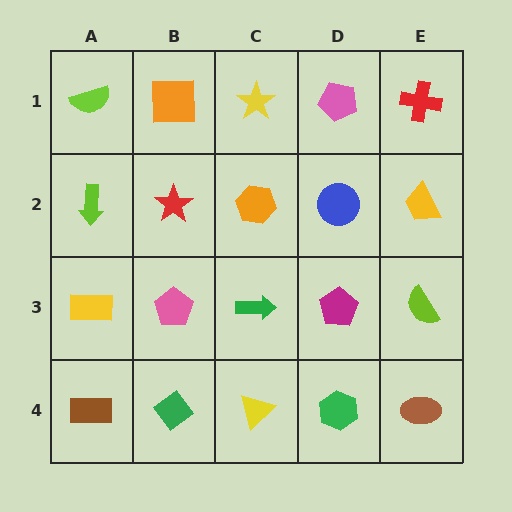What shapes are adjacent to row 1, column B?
A red star (row 2, column B), a lime semicircle (row 1, column A), a yellow star (row 1, column C).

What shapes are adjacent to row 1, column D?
A blue circle (row 2, column D), a yellow star (row 1, column C), a red cross (row 1, column E).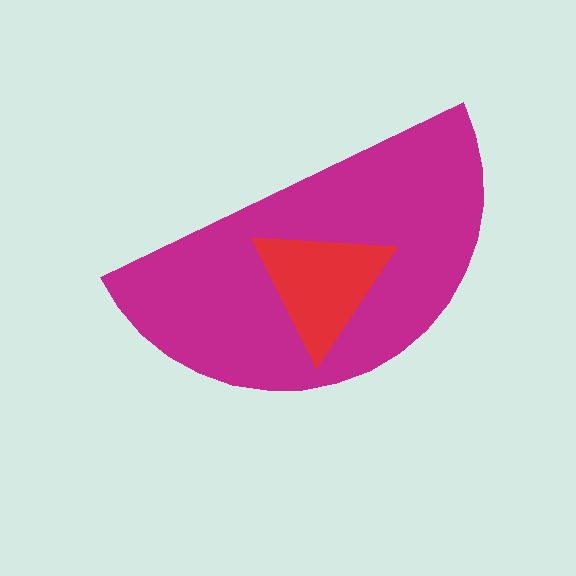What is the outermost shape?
The magenta semicircle.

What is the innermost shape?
The red triangle.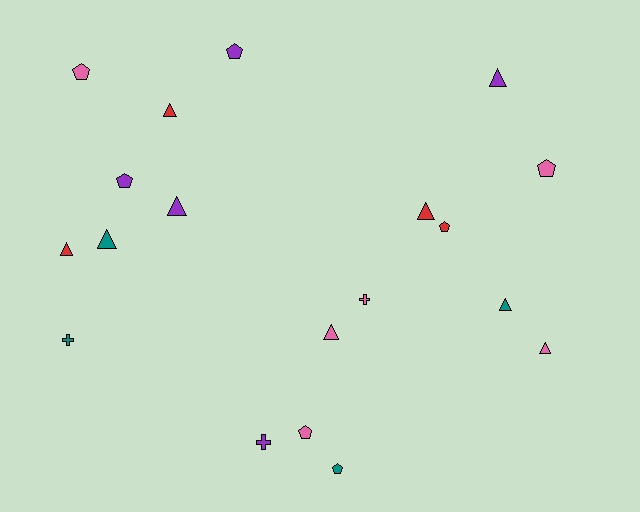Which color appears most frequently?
Pink, with 6 objects.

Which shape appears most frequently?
Triangle, with 9 objects.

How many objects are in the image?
There are 19 objects.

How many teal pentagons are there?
There is 1 teal pentagon.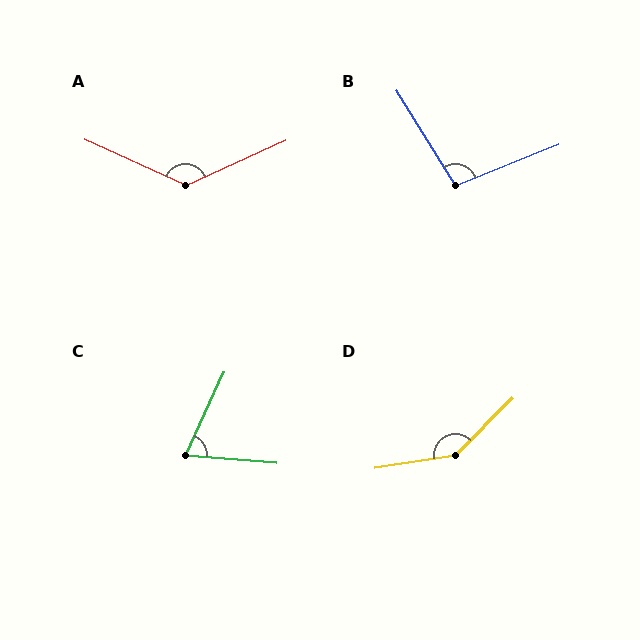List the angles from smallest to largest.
C (70°), B (100°), A (131°), D (144°).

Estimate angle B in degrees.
Approximately 100 degrees.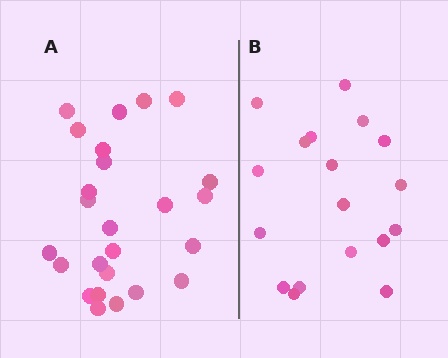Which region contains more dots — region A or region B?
Region A (the left region) has more dots.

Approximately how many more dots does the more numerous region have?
Region A has roughly 8 or so more dots than region B.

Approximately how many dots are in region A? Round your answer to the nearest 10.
About 20 dots. (The exact count is 25, which rounds to 20.)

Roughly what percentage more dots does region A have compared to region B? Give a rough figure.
About 40% more.